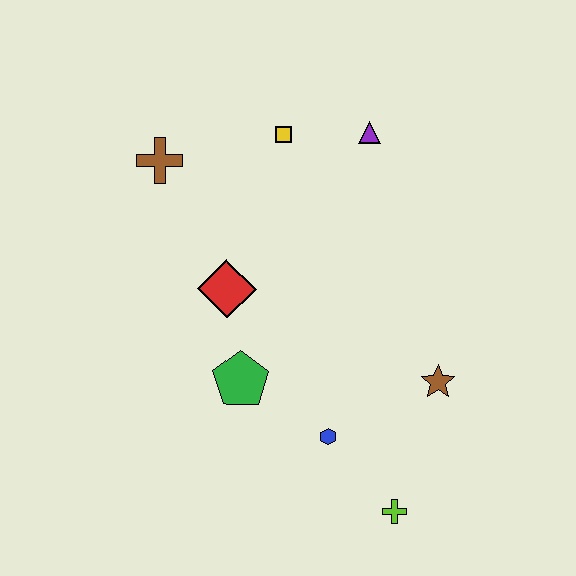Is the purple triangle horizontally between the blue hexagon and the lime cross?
Yes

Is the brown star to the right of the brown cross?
Yes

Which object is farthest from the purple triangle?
The lime cross is farthest from the purple triangle.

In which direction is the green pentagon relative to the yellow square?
The green pentagon is below the yellow square.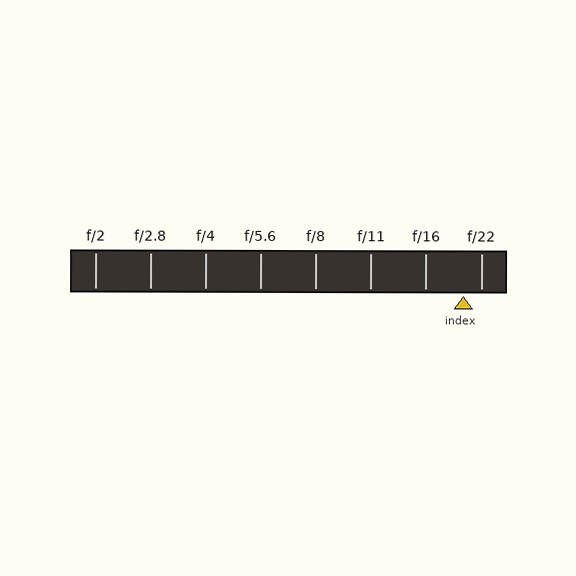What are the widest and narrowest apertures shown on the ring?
The widest aperture shown is f/2 and the narrowest is f/22.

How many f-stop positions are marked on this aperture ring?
There are 8 f-stop positions marked.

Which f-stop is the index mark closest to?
The index mark is closest to f/22.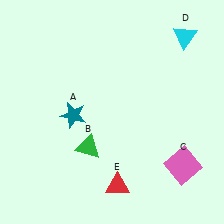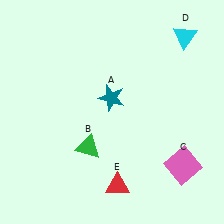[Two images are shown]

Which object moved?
The teal star (A) moved right.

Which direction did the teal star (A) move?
The teal star (A) moved right.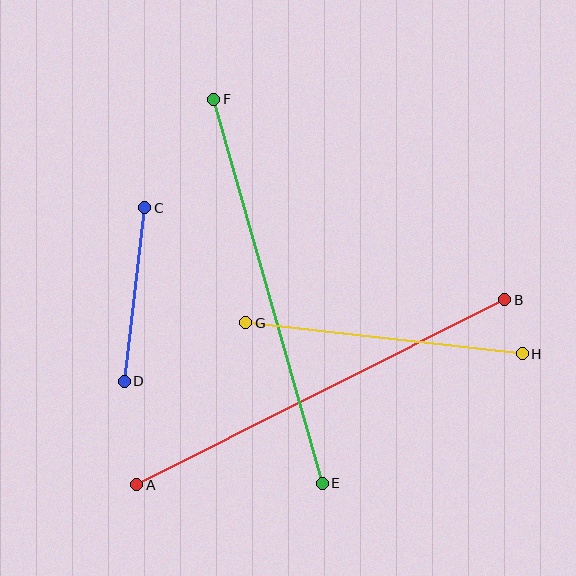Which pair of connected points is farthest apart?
Points A and B are farthest apart.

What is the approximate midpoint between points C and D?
The midpoint is at approximately (135, 295) pixels.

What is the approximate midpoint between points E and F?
The midpoint is at approximately (268, 291) pixels.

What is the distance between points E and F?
The distance is approximately 399 pixels.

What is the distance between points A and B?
The distance is approximately 412 pixels.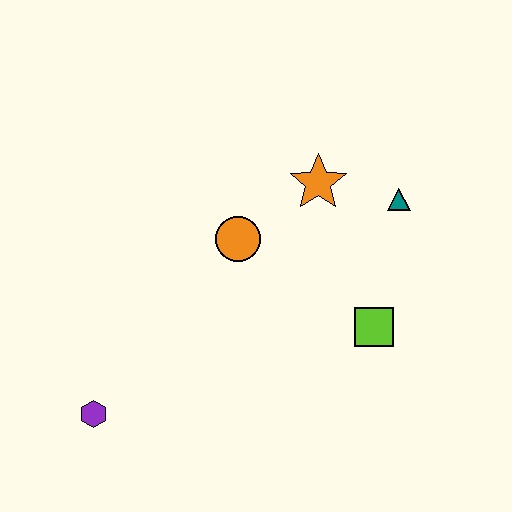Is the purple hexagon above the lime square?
No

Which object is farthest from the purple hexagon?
The teal triangle is farthest from the purple hexagon.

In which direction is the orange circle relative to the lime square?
The orange circle is to the left of the lime square.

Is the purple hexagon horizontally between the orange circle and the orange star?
No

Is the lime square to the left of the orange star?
No